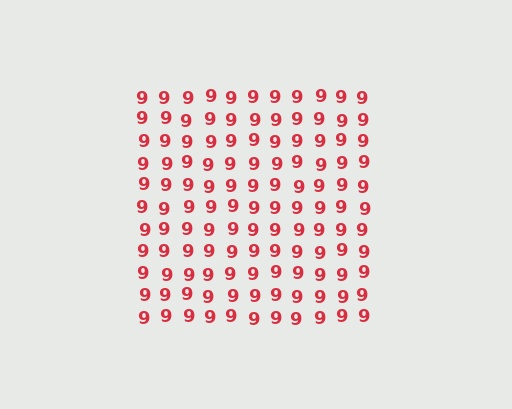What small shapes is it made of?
It is made of small digit 9's.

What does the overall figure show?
The overall figure shows a square.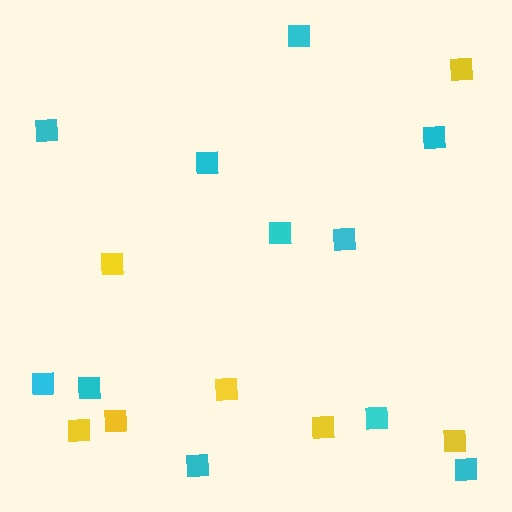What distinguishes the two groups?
There are 2 groups: one group of yellow squares (7) and one group of cyan squares (11).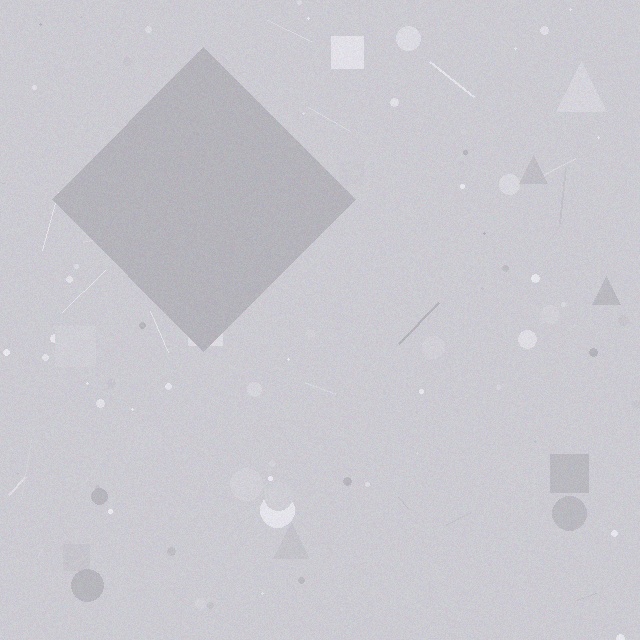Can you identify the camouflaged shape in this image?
The camouflaged shape is a diamond.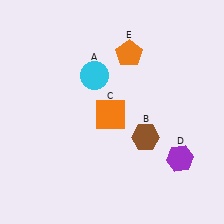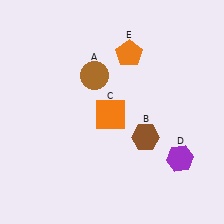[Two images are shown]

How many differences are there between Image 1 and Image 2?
There is 1 difference between the two images.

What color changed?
The circle (A) changed from cyan in Image 1 to brown in Image 2.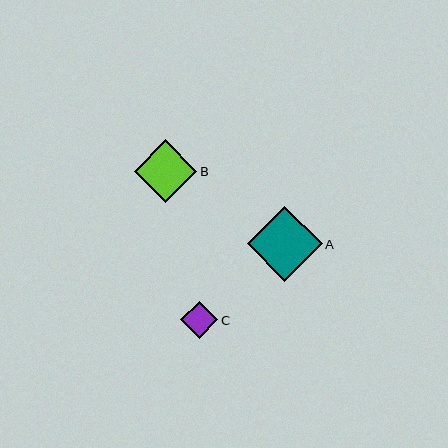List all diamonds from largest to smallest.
From largest to smallest: A, B, C.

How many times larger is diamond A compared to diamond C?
Diamond A is approximately 2.0 times the size of diamond C.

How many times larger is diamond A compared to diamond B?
Diamond A is approximately 1.2 times the size of diamond B.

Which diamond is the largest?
Diamond A is the largest with a size of approximately 75 pixels.